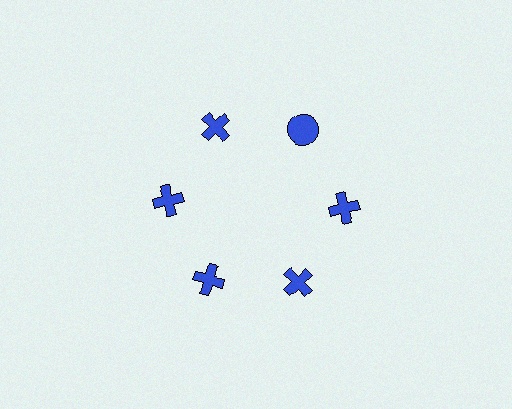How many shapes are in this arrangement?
There are 6 shapes arranged in a ring pattern.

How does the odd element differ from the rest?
It has a different shape: circle instead of cross.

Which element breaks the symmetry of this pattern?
The blue circle at roughly the 1 o'clock position breaks the symmetry. All other shapes are blue crosses.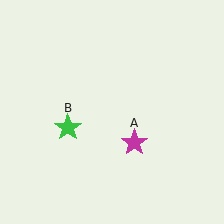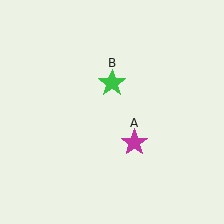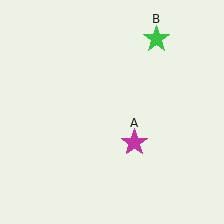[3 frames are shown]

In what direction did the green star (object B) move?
The green star (object B) moved up and to the right.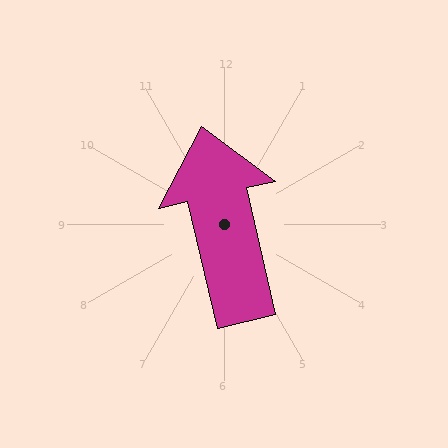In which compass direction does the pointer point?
North.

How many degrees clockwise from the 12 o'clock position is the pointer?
Approximately 347 degrees.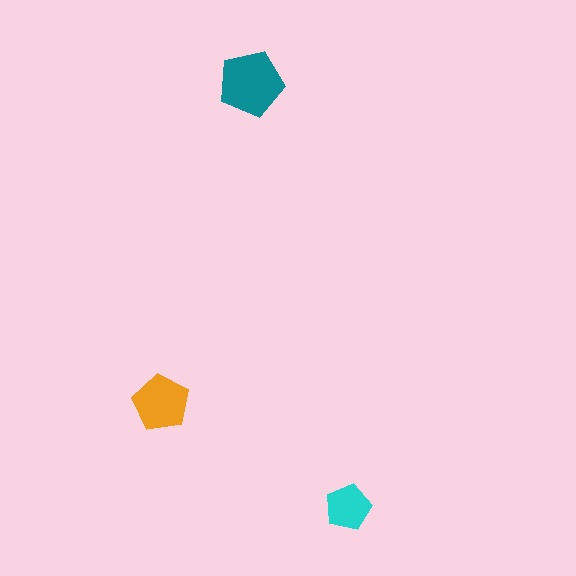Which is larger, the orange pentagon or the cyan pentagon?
The orange one.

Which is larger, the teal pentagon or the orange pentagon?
The teal one.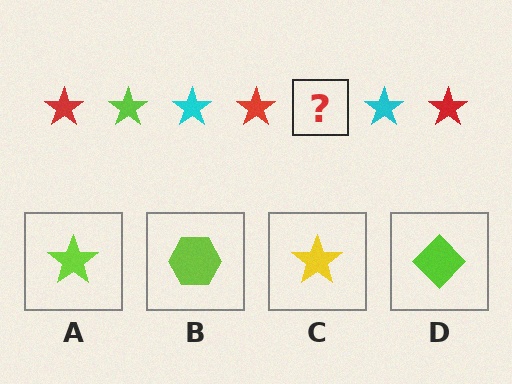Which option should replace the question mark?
Option A.